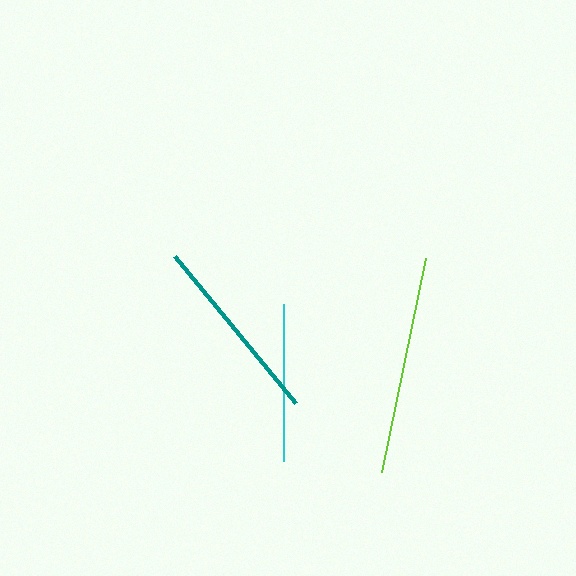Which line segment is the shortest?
The cyan line is the shortest at approximately 157 pixels.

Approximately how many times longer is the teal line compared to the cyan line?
The teal line is approximately 1.2 times the length of the cyan line.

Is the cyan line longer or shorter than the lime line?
The lime line is longer than the cyan line.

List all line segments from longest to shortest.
From longest to shortest: lime, teal, cyan.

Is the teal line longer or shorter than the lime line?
The lime line is longer than the teal line.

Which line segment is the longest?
The lime line is the longest at approximately 219 pixels.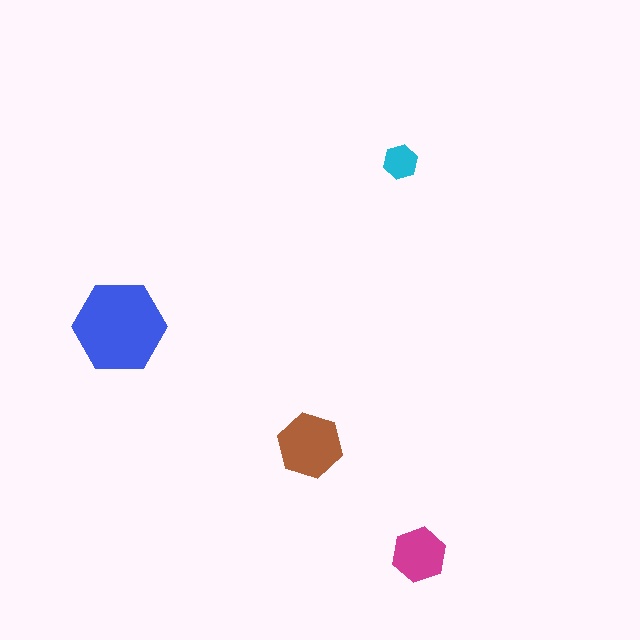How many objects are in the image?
There are 4 objects in the image.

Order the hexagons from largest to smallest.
the blue one, the brown one, the magenta one, the cyan one.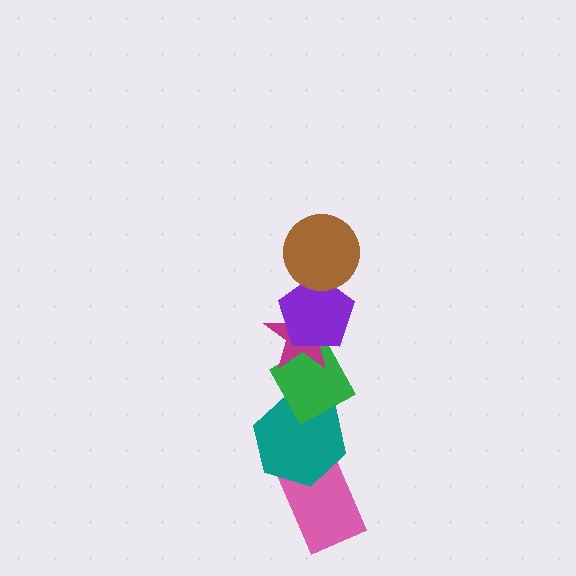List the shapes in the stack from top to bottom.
From top to bottom: the brown circle, the purple pentagon, the magenta star, the green diamond, the teal hexagon, the pink rectangle.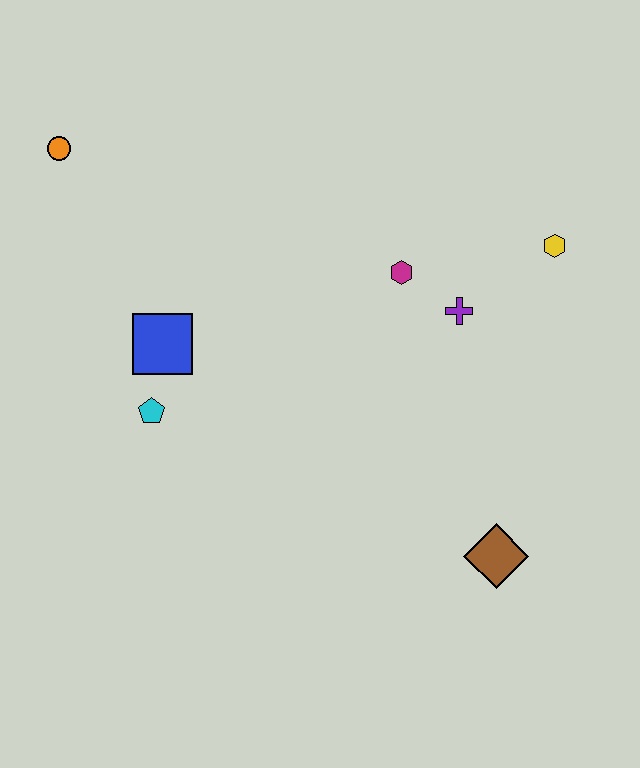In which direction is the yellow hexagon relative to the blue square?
The yellow hexagon is to the right of the blue square.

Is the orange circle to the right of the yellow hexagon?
No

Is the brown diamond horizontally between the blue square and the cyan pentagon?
No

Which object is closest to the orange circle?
The blue square is closest to the orange circle.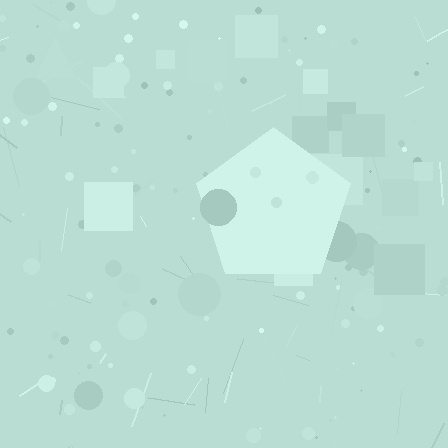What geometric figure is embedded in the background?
A pentagon is embedded in the background.